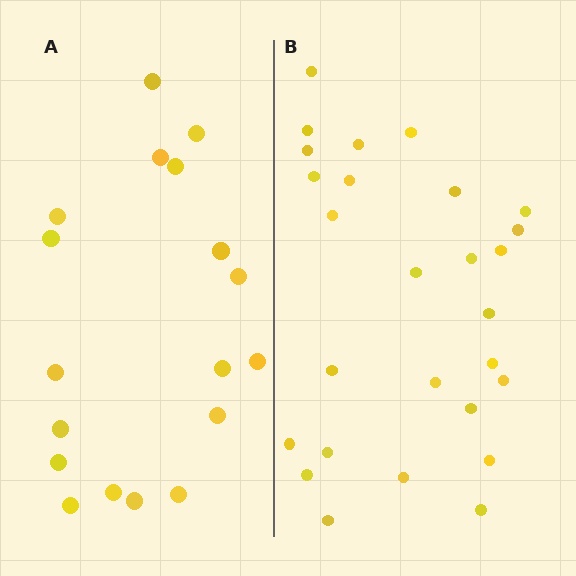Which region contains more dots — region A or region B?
Region B (the right region) has more dots.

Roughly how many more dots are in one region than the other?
Region B has roughly 8 or so more dots than region A.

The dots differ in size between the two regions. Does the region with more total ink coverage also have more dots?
No. Region A has more total ink coverage because its dots are larger, but region B actually contains more individual dots. Total area can be misleading — the number of items is what matters here.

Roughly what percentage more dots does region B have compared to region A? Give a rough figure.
About 50% more.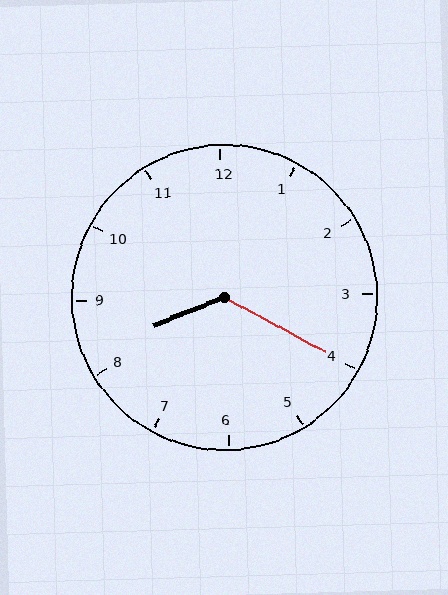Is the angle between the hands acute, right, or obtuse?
It is obtuse.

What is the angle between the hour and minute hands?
Approximately 130 degrees.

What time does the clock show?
8:20.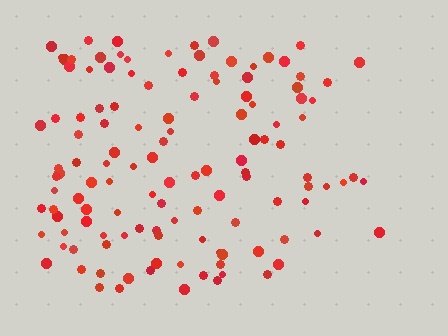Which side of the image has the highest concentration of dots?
The left.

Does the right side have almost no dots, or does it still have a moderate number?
Still a moderate number, just noticeably fewer than the left.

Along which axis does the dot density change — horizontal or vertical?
Horizontal.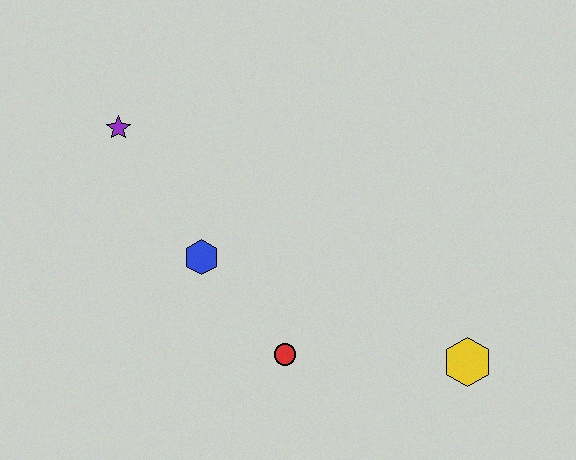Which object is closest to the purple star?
The blue hexagon is closest to the purple star.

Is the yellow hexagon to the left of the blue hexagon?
No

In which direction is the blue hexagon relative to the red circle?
The blue hexagon is above the red circle.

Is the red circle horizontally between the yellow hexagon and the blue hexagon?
Yes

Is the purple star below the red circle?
No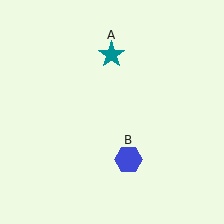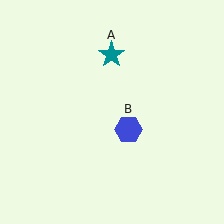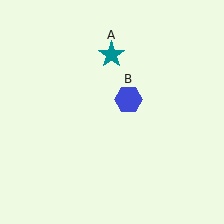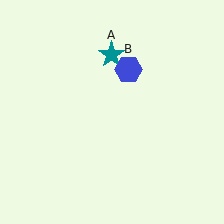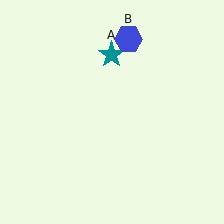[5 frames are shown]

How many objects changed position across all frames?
1 object changed position: blue hexagon (object B).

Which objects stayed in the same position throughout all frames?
Teal star (object A) remained stationary.